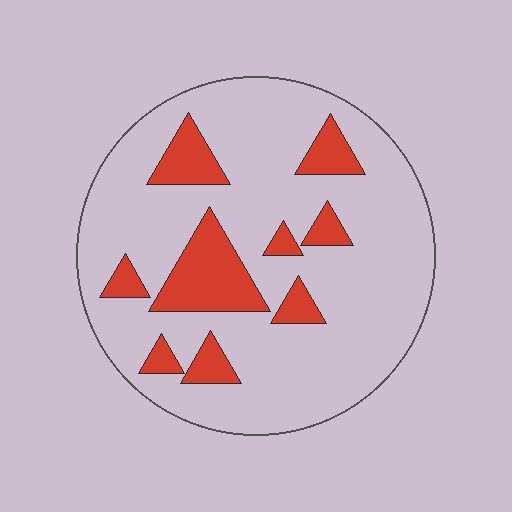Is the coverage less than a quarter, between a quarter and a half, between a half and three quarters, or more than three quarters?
Less than a quarter.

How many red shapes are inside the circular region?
9.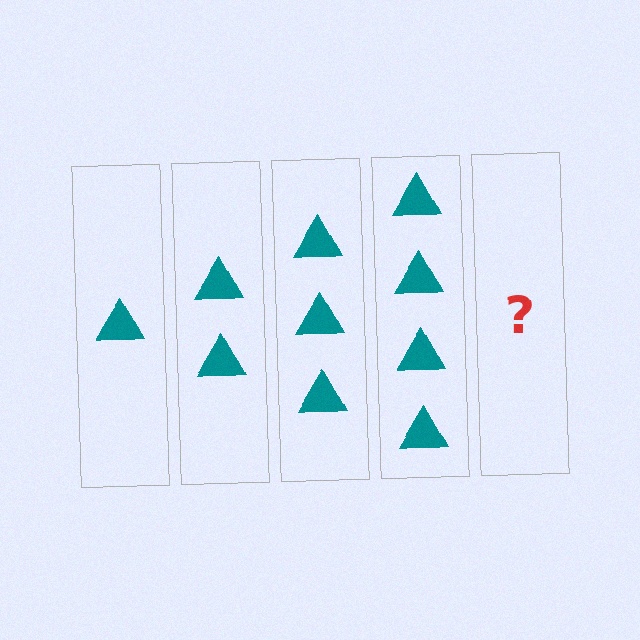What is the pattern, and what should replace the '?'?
The pattern is that each step adds one more triangle. The '?' should be 5 triangles.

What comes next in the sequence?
The next element should be 5 triangles.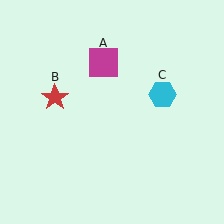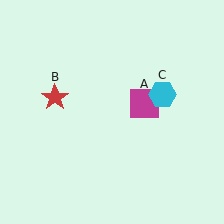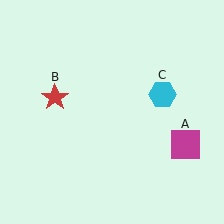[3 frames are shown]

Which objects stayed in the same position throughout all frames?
Red star (object B) and cyan hexagon (object C) remained stationary.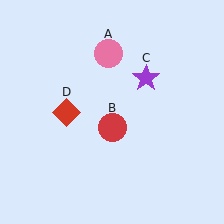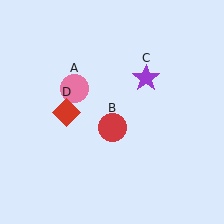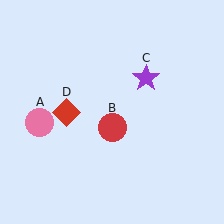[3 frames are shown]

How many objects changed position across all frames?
1 object changed position: pink circle (object A).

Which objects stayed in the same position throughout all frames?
Red circle (object B) and purple star (object C) and red diamond (object D) remained stationary.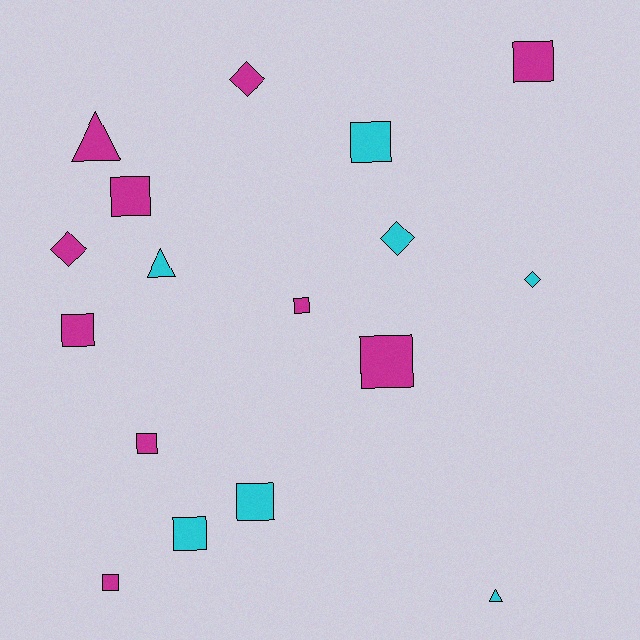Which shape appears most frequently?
Square, with 10 objects.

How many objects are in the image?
There are 17 objects.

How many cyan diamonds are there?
There are 2 cyan diamonds.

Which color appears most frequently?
Magenta, with 10 objects.